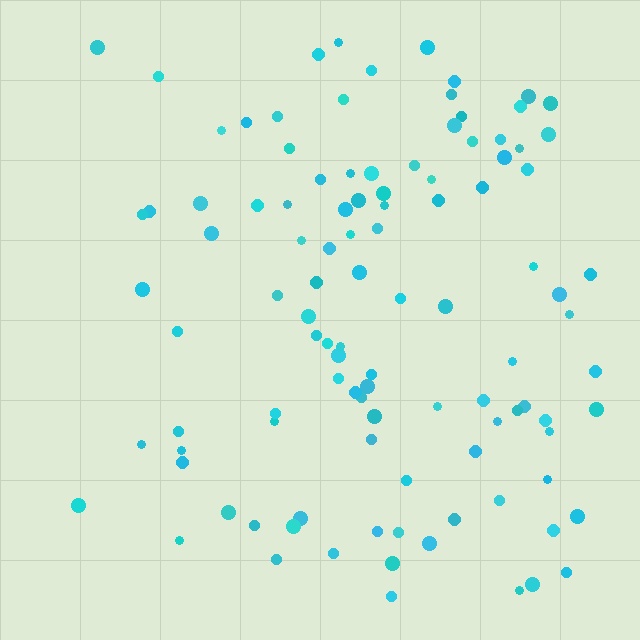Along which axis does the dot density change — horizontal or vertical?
Horizontal.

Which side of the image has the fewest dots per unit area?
The left.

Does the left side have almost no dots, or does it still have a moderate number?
Still a moderate number, just noticeably fewer than the right.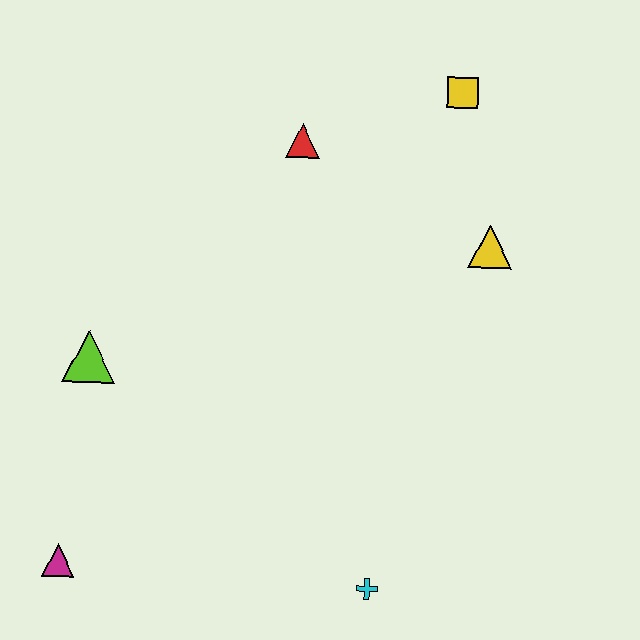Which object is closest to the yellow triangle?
The yellow square is closest to the yellow triangle.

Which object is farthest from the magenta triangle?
The yellow square is farthest from the magenta triangle.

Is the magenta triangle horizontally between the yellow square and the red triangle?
No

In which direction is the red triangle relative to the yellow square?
The red triangle is to the left of the yellow square.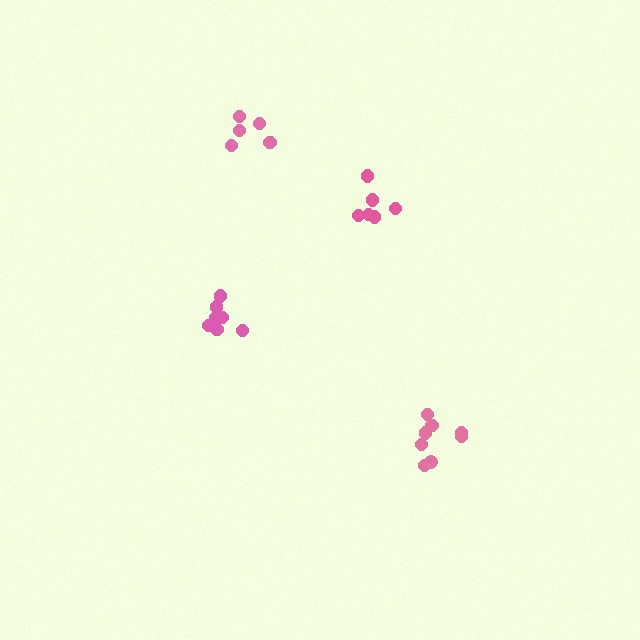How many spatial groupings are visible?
There are 4 spatial groupings.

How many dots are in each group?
Group 1: 6 dots, Group 2: 8 dots, Group 3: 8 dots, Group 4: 5 dots (27 total).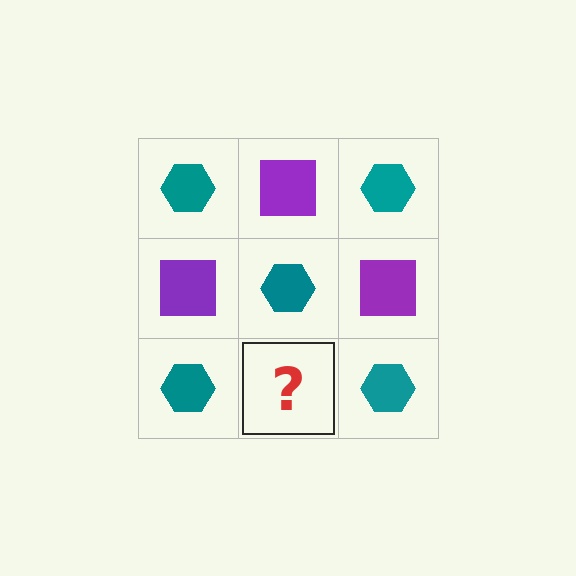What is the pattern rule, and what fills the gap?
The rule is that it alternates teal hexagon and purple square in a checkerboard pattern. The gap should be filled with a purple square.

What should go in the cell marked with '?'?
The missing cell should contain a purple square.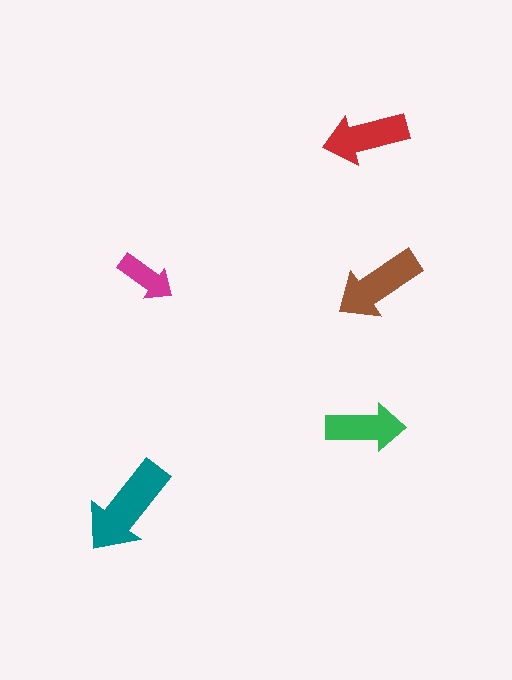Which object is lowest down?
The teal arrow is bottommost.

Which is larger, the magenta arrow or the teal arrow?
The teal one.